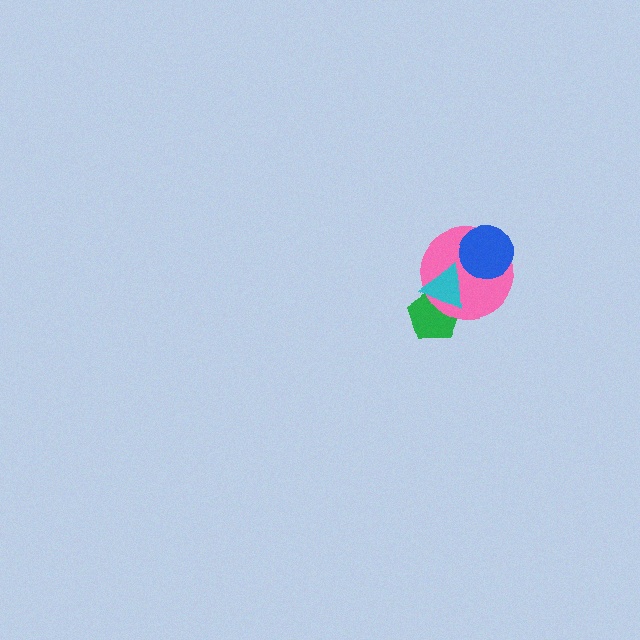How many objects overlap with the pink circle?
3 objects overlap with the pink circle.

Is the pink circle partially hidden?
Yes, it is partially covered by another shape.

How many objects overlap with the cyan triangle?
2 objects overlap with the cyan triangle.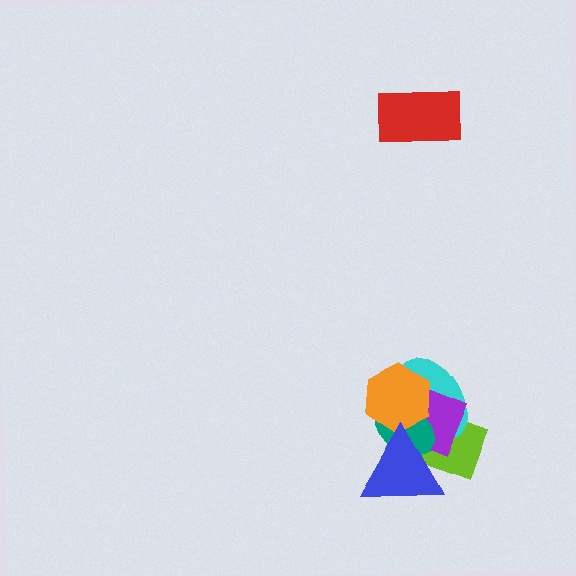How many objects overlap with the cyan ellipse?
5 objects overlap with the cyan ellipse.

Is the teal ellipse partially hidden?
Yes, it is partially covered by another shape.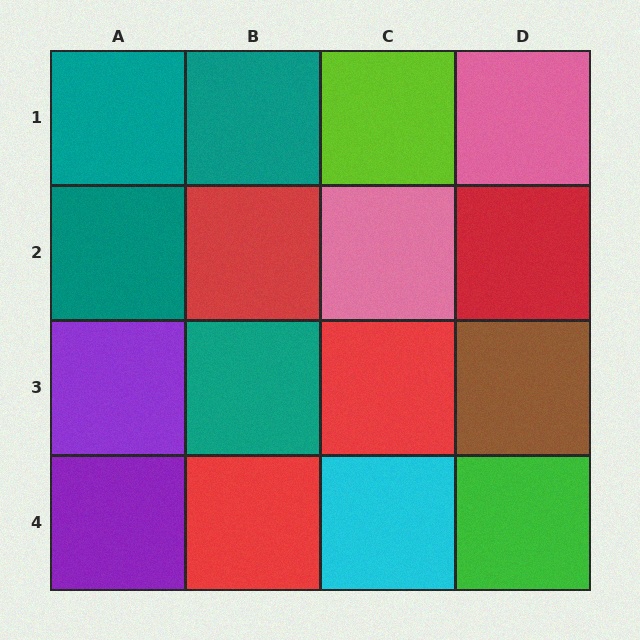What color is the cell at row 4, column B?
Red.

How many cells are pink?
2 cells are pink.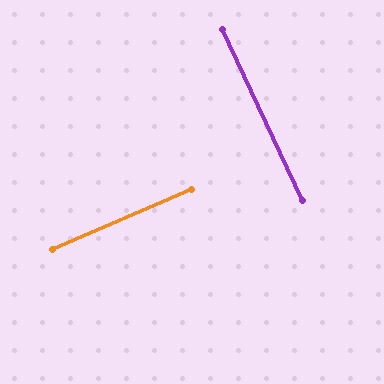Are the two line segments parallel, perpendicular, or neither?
Perpendicular — they meet at approximately 88°.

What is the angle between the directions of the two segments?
Approximately 88 degrees.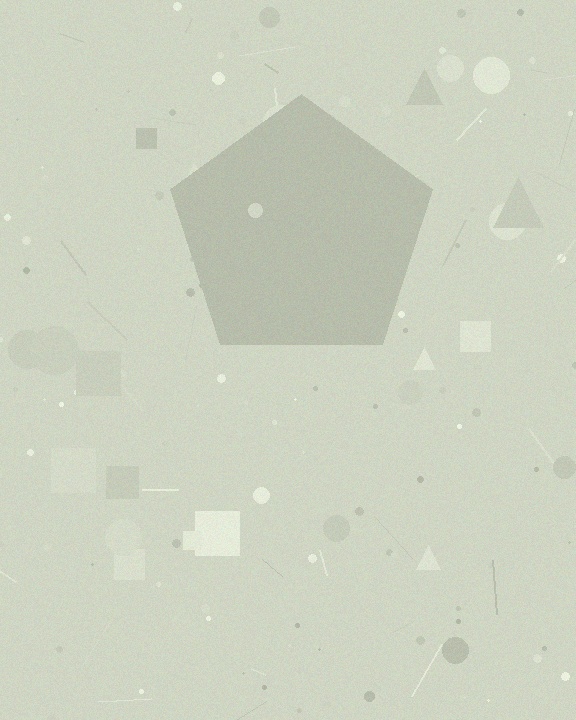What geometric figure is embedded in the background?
A pentagon is embedded in the background.